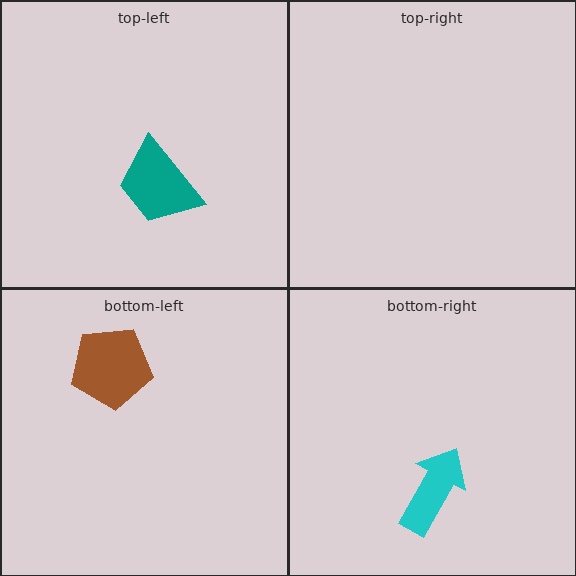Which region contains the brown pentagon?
The bottom-left region.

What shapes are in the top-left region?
The teal trapezoid.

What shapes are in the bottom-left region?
The brown pentagon.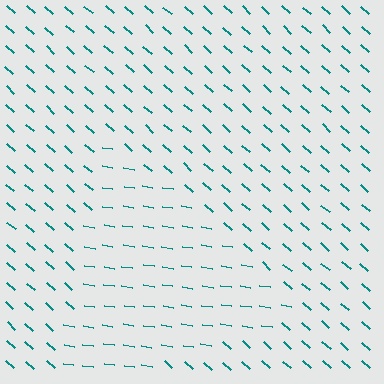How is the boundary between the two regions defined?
The boundary is defined purely by a change in line orientation (approximately 33 degrees difference). All lines are the same color and thickness.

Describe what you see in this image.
The image is filled with small teal line segments. A triangle region in the image has lines oriented differently from the surrounding lines, creating a visible texture boundary.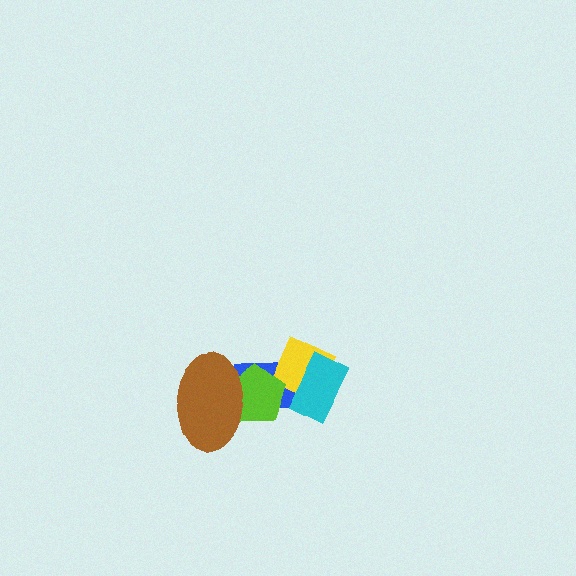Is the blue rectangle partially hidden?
Yes, it is partially covered by another shape.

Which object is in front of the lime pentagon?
The brown ellipse is in front of the lime pentagon.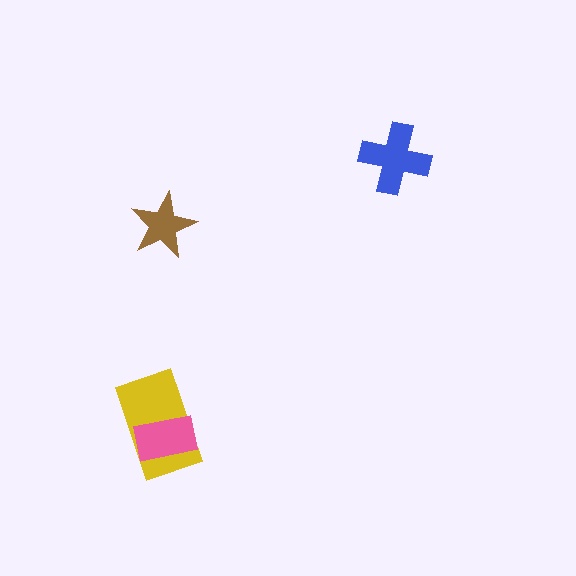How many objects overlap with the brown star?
0 objects overlap with the brown star.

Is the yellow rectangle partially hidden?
Yes, it is partially covered by another shape.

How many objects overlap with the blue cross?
0 objects overlap with the blue cross.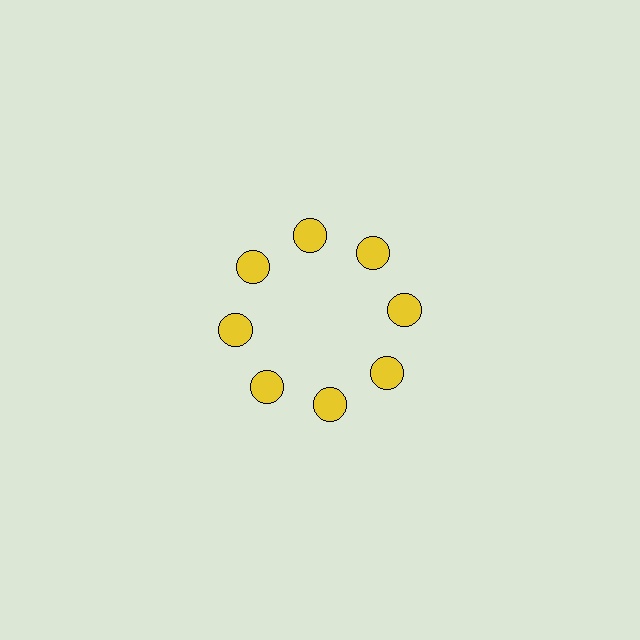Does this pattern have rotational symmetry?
Yes, this pattern has 8-fold rotational symmetry. It looks the same after rotating 45 degrees around the center.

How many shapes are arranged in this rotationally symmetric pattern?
There are 8 shapes, arranged in 8 groups of 1.